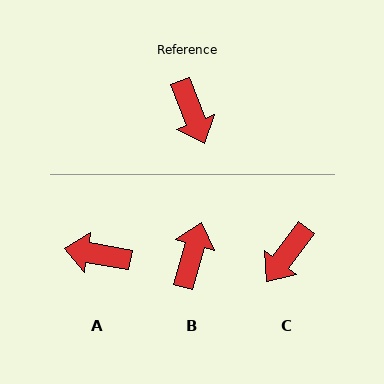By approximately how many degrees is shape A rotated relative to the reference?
Approximately 121 degrees clockwise.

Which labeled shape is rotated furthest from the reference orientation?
B, about 143 degrees away.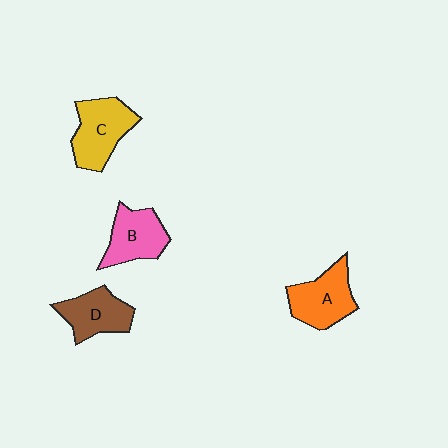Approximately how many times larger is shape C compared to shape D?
Approximately 1.2 times.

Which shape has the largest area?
Shape C (yellow).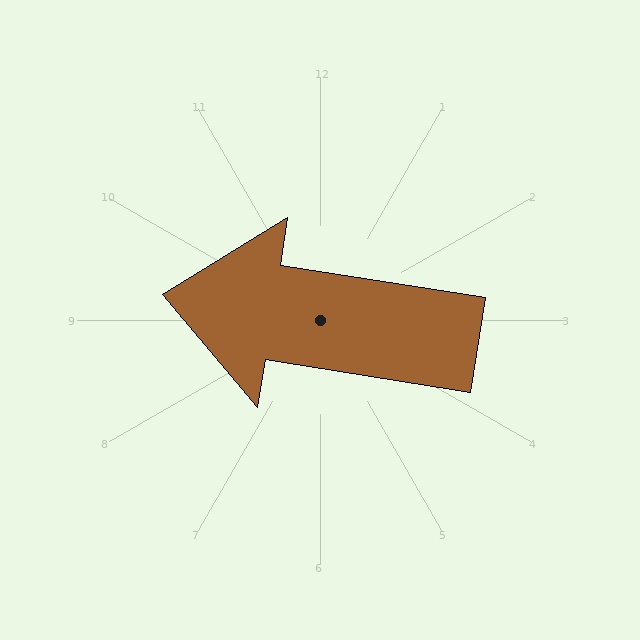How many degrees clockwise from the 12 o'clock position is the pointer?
Approximately 279 degrees.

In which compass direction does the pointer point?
West.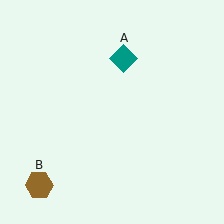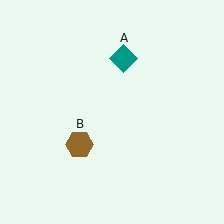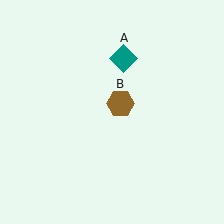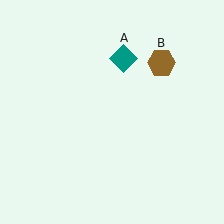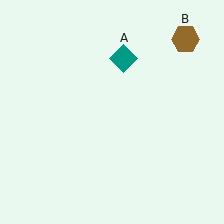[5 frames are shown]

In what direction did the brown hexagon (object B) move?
The brown hexagon (object B) moved up and to the right.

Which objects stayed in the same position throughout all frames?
Teal diamond (object A) remained stationary.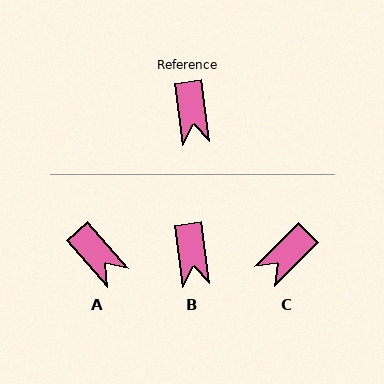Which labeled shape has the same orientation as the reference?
B.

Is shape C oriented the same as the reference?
No, it is off by about 52 degrees.